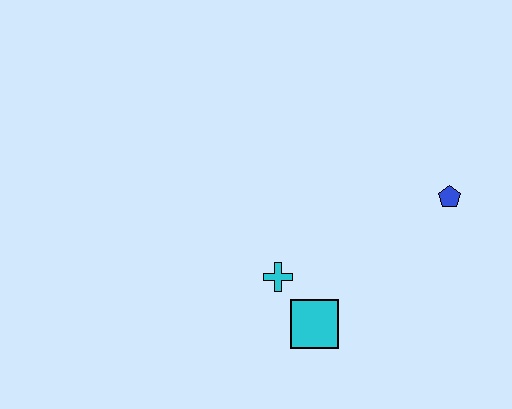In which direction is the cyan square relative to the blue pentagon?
The cyan square is to the left of the blue pentagon.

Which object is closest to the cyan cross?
The cyan square is closest to the cyan cross.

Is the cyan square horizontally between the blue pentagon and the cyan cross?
Yes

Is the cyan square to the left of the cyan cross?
No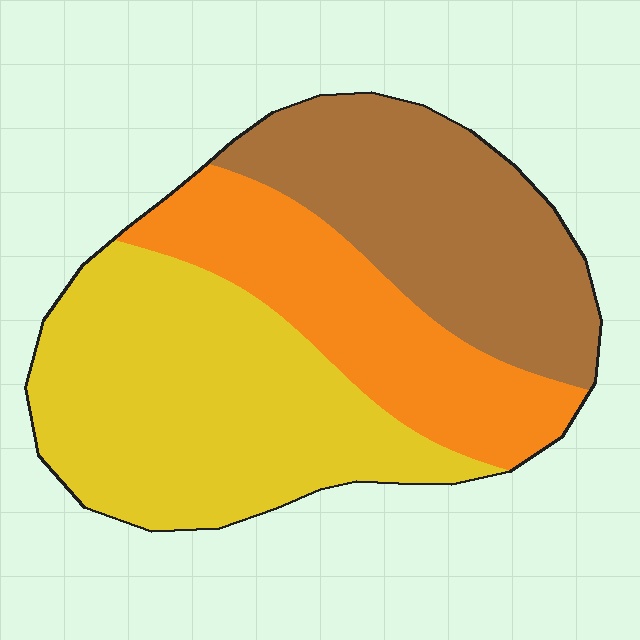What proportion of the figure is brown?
Brown covers 32% of the figure.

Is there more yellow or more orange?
Yellow.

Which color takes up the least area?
Orange, at roughly 25%.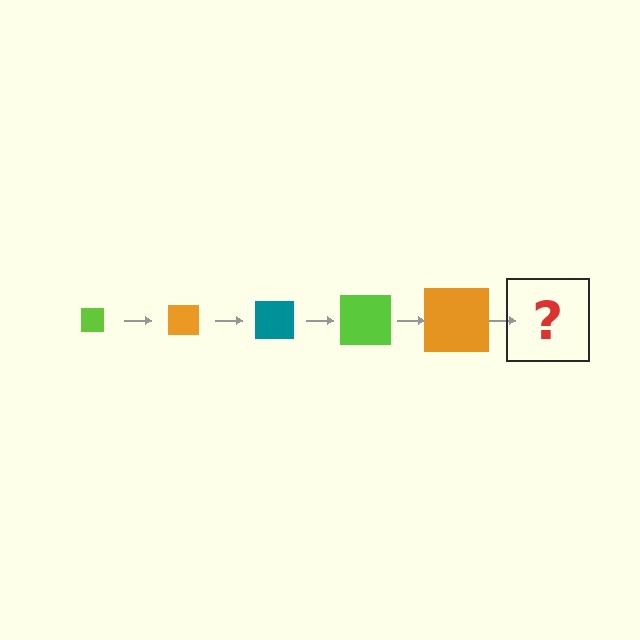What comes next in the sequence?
The next element should be a teal square, larger than the previous one.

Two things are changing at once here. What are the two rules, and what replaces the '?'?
The two rules are that the square grows larger each step and the color cycles through lime, orange, and teal. The '?' should be a teal square, larger than the previous one.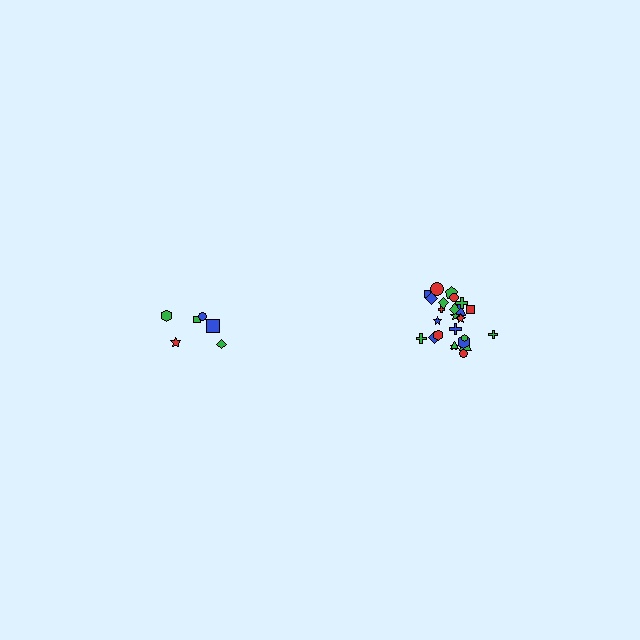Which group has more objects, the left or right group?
The right group.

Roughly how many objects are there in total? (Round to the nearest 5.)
Roughly 30 objects in total.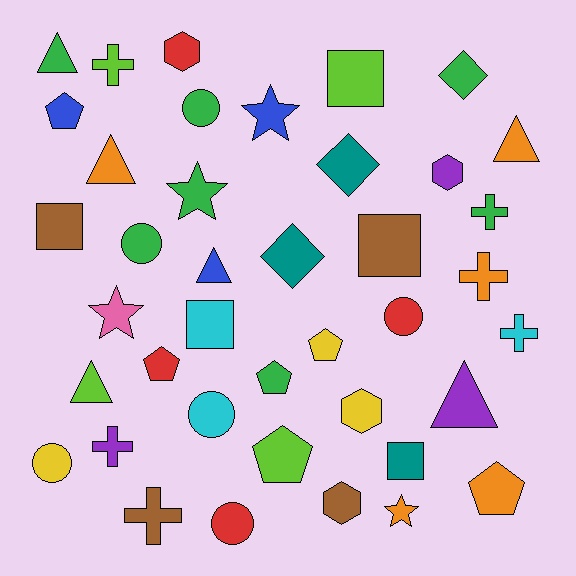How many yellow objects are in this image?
There are 3 yellow objects.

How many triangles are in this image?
There are 6 triangles.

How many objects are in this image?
There are 40 objects.